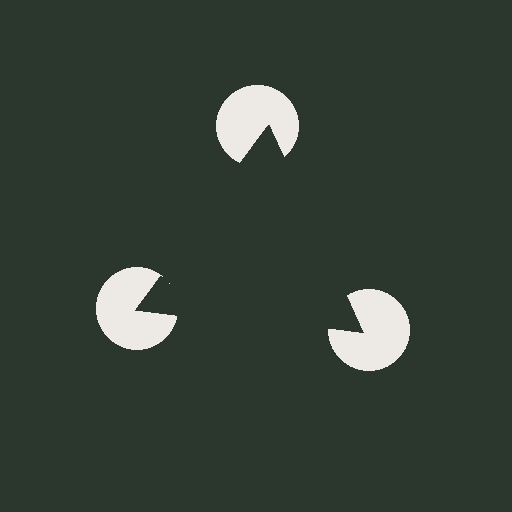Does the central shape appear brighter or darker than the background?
It typically appears slightly darker than the background, even though no actual brightness change is drawn.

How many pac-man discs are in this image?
There are 3 — one at each vertex of the illusory triangle.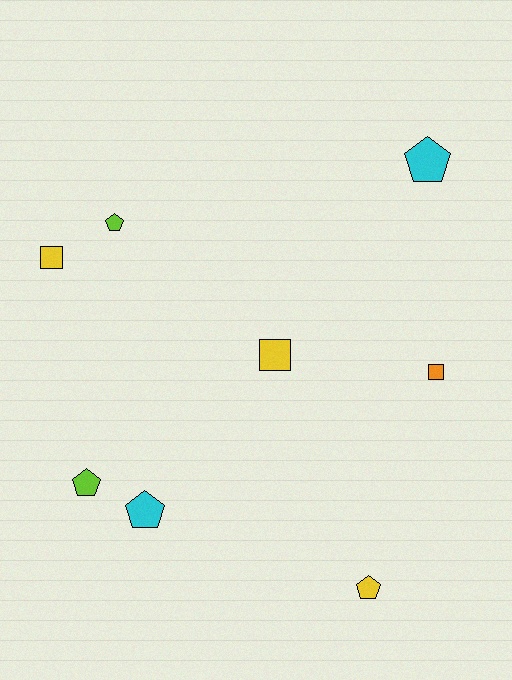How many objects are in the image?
There are 8 objects.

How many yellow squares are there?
There are 2 yellow squares.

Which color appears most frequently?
Yellow, with 3 objects.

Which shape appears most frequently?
Pentagon, with 5 objects.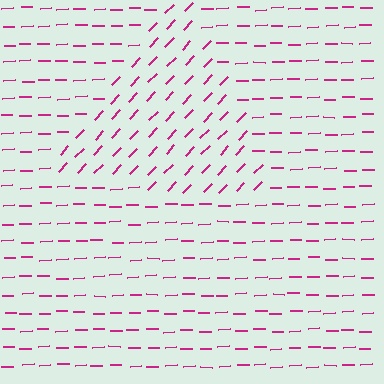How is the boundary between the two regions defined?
The boundary is defined purely by a change in line orientation (approximately 45 degrees difference). All lines are the same color and thickness.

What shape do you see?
I see a triangle.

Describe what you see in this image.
The image is filled with small magenta line segments. A triangle region in the image has lines oriented differently from the surrounding lines, creating a visible texture boundary.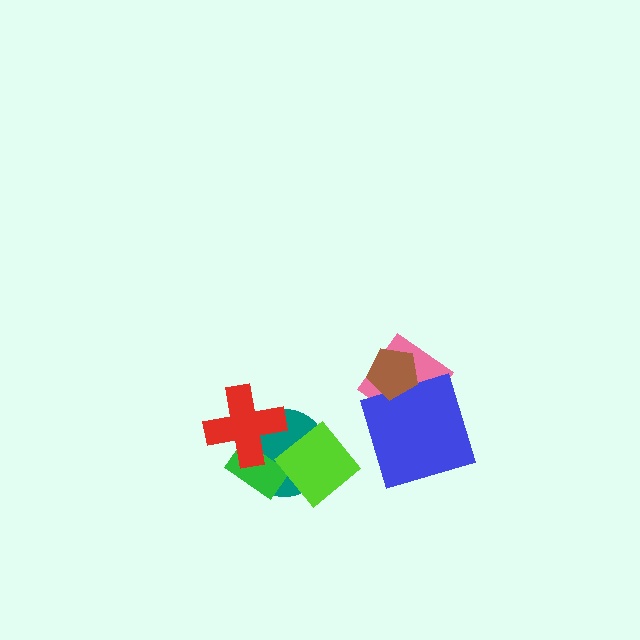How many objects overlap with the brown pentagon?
2 objects overlap with the brown pentagon.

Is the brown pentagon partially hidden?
No, no other shape covers it.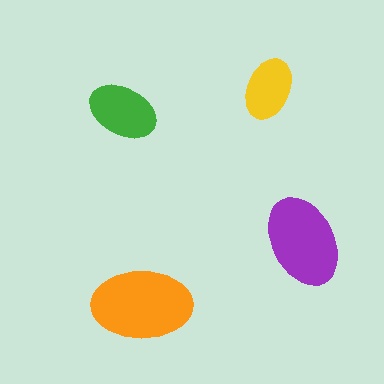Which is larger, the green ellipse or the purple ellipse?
The purple one.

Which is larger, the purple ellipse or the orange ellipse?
The orange one.